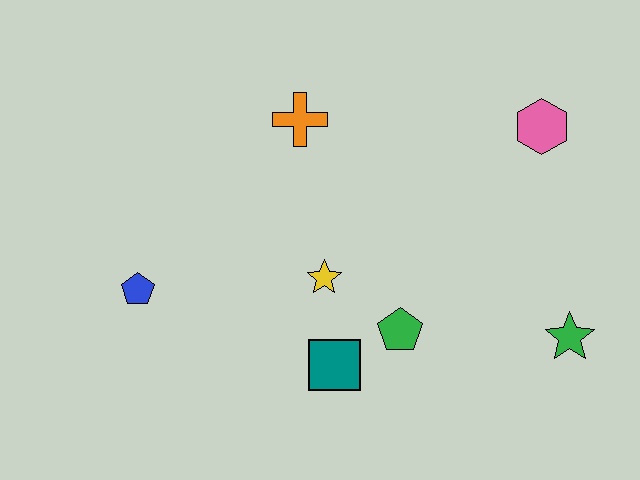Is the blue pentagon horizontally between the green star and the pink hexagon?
No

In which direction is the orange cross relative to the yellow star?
The orange cross is above the yellow star.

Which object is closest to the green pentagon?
The teal square is closest to the green pentagon.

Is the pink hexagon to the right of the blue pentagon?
Yes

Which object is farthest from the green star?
The blue pentagon is farthest from the green star.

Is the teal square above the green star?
No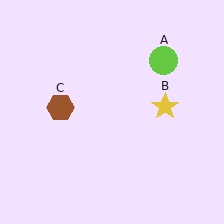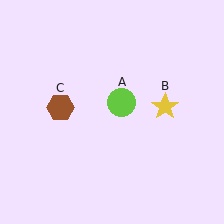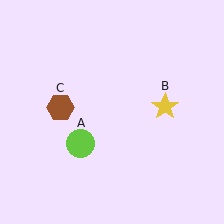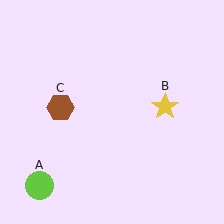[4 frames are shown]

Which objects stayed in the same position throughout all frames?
Yellow star (object B) and brown hexagon (object C) remained stationary.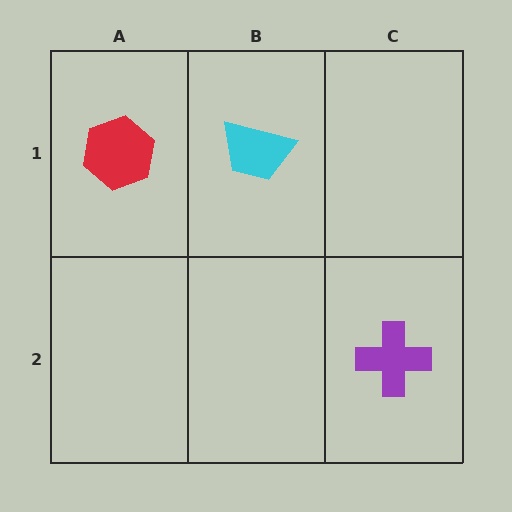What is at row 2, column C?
A purple cross.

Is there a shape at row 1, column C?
No, that cell is empty.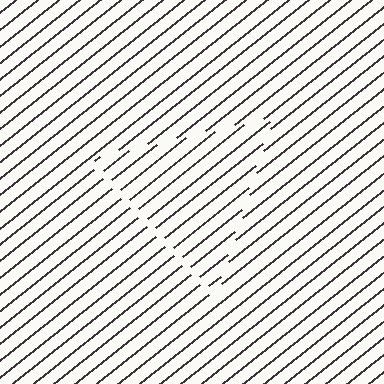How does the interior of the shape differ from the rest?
The interior of the shape contains the same grating, shifted by half a period — the contour is defined by the phase discontinuity where line-ends from the inner and outer gratings abut.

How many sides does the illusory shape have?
3 sides — the line-ends trace a triangle.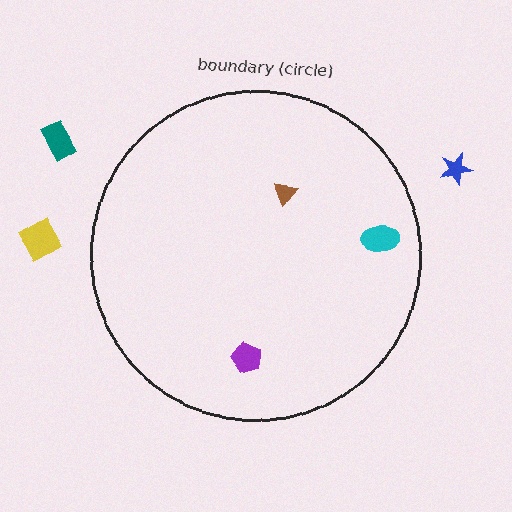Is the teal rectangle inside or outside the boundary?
Outside.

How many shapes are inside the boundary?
3 inside, 3 outside.